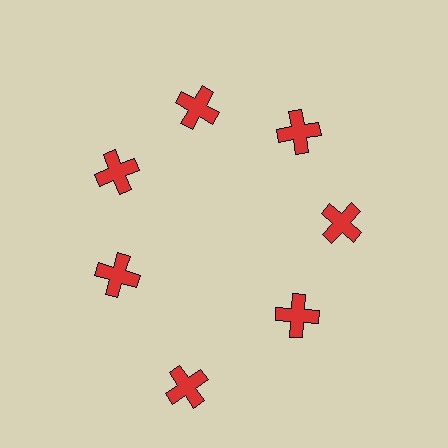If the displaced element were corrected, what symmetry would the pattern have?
It would have 7-fold rotational symmetry — the pattern would map onto itself every 51 degrees.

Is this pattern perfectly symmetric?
No. The 7 red crosses are arranged in a ring, but one element near the 6 o'clock position is pushed outward from the center, breaking the 7-fold rotational symmetry.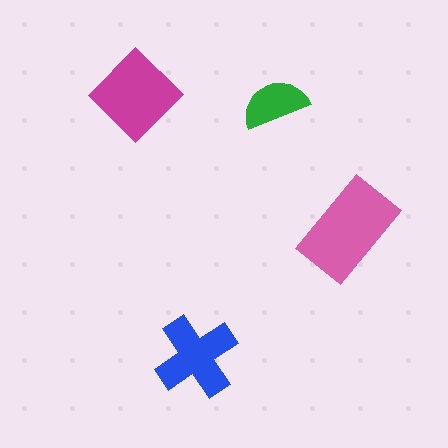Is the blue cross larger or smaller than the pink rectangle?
Smaller.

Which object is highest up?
The magenta diamond is topmost.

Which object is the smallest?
The green semicircle.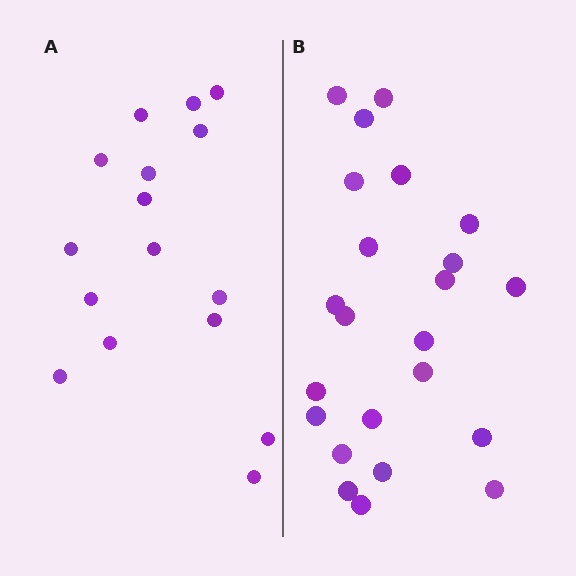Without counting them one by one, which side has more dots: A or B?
Region B (the right region) has more dots.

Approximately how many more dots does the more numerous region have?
Region B has roughly 8 or so more dots than region A.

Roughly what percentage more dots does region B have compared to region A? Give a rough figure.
About 45% more.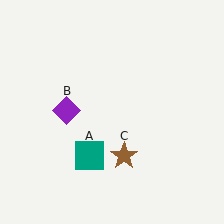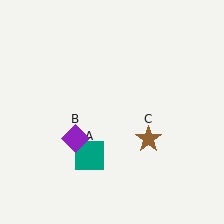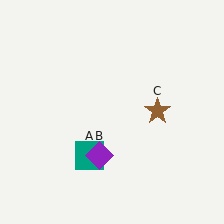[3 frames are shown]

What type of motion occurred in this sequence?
The purple diamond (object B), brown star (object C) rotated counterclockwise around the center of the scene.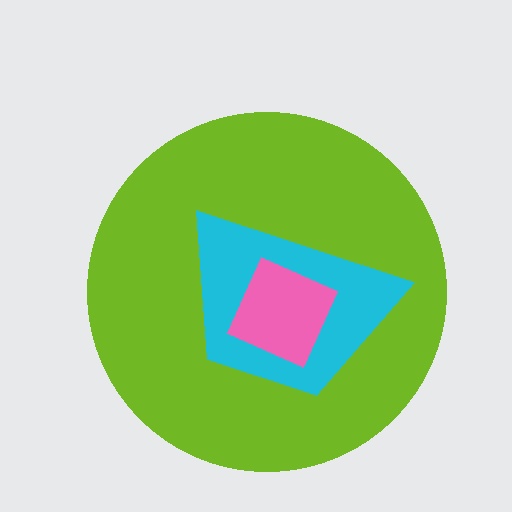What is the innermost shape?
The pink diamond.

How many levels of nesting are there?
3.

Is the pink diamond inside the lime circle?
Yes.